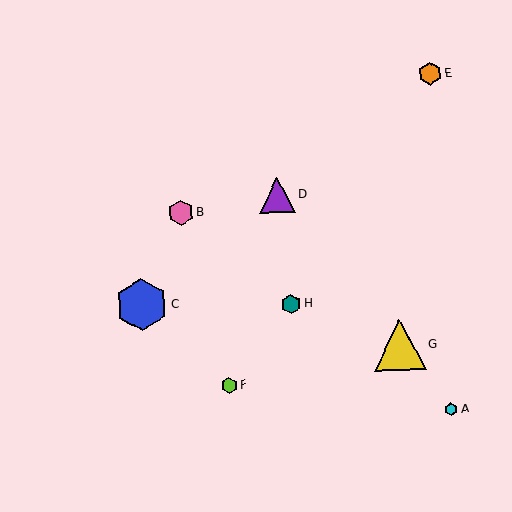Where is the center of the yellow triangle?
The center of the yellow triangle is at (400, 345).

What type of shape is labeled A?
Shape A is a cyan hexagon.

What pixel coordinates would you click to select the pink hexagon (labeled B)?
Click at (181, 213) to select the pink hexagon B.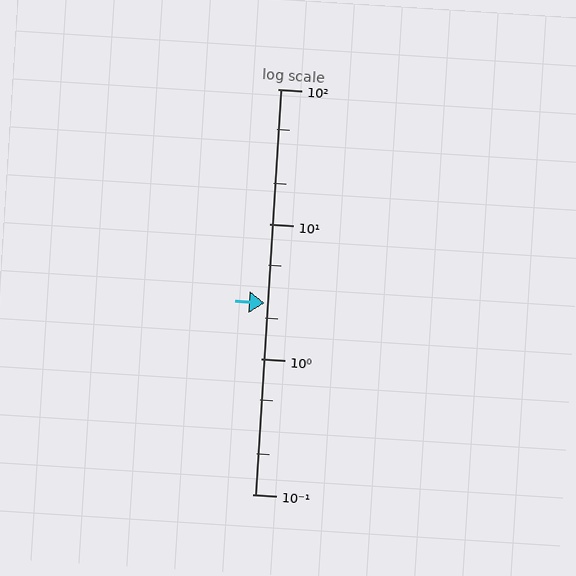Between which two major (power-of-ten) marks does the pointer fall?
The pointer is between 1 and 10.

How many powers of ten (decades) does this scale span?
The scale spans 3 decades, from 0.1 to 100.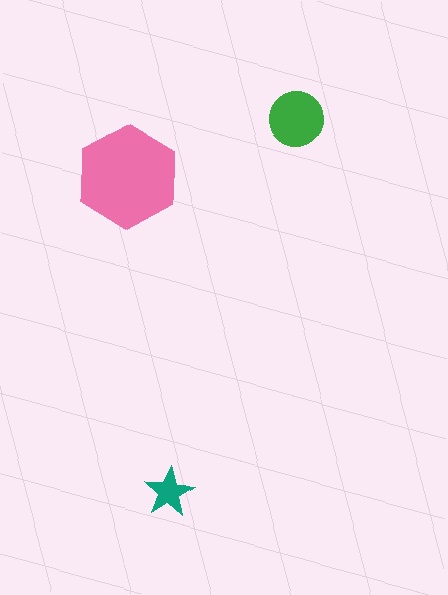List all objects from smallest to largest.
The teal star, the green circle, the pink hexagon.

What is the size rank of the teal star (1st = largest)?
3rd.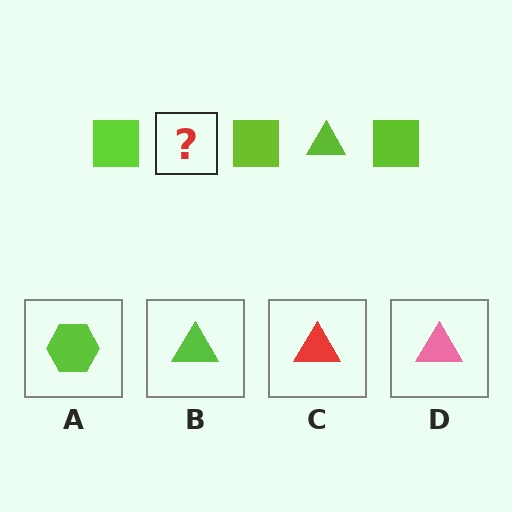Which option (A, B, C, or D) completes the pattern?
B.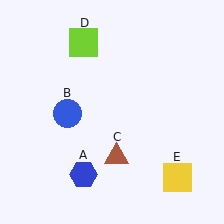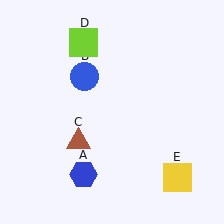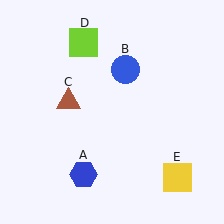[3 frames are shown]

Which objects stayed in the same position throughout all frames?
Blue hexagon (object A) and lime square (object D) and yellow square (object E) remained stationary.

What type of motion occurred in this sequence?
The blue circle (object B), brown triangle (object C) rotated clockwise around the center of the scene.